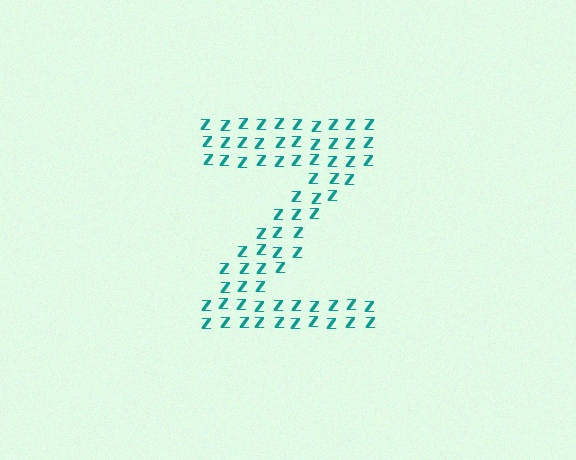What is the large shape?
The large shape is the letter Z.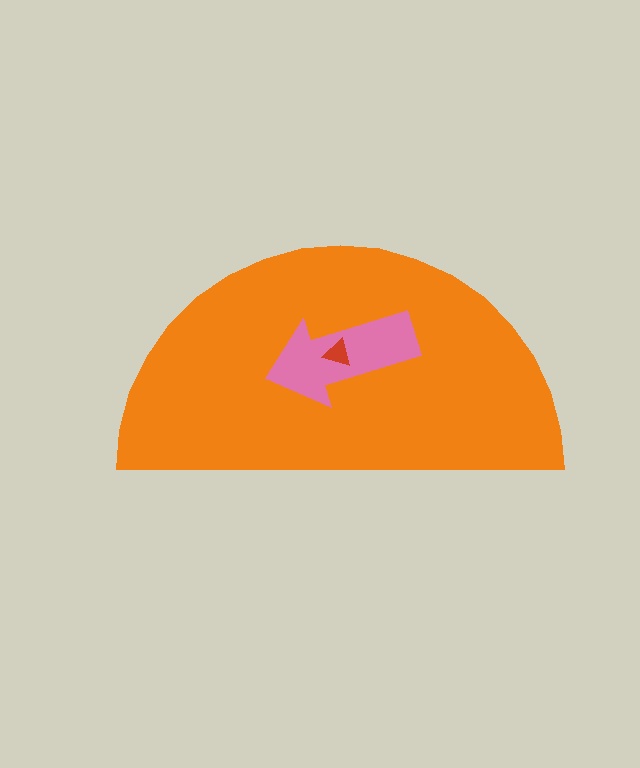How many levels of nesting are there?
3.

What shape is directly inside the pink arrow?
The red triangle.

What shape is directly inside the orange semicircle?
The pink arrow.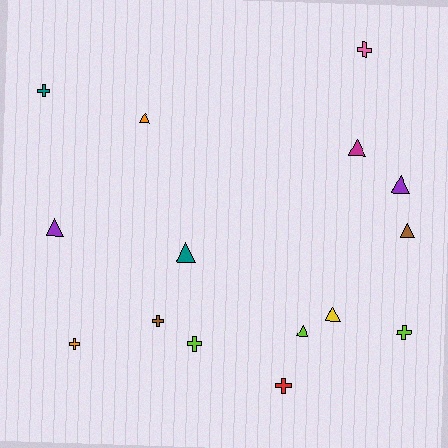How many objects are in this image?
There are 15 objects.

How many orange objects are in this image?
There are 2 orange objects.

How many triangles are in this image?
There are 8 triangles.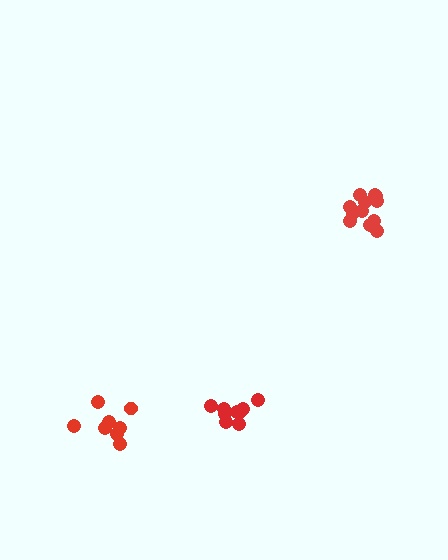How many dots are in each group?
Group 1: 10 dots, Group 2: 12 dots, Group 3: 8 dots (30 total).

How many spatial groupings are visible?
There are 3 spatial groupings.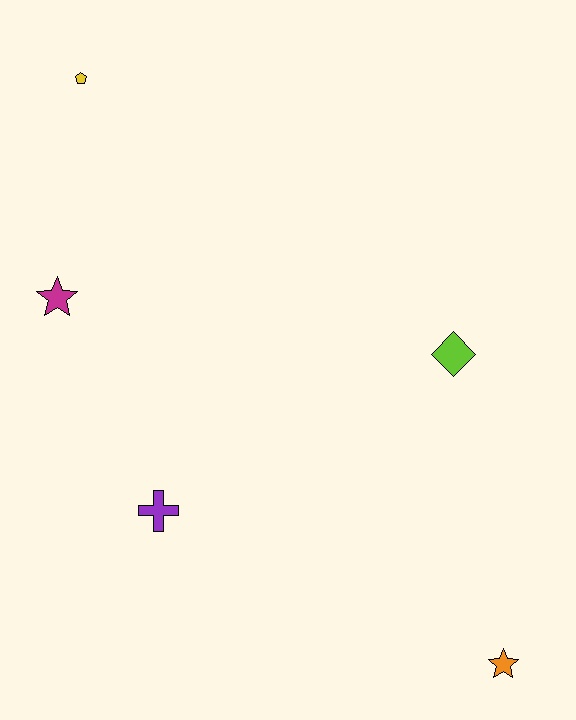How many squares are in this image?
There are no squares.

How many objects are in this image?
There are 5 objects.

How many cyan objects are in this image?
There are no cyan objects.